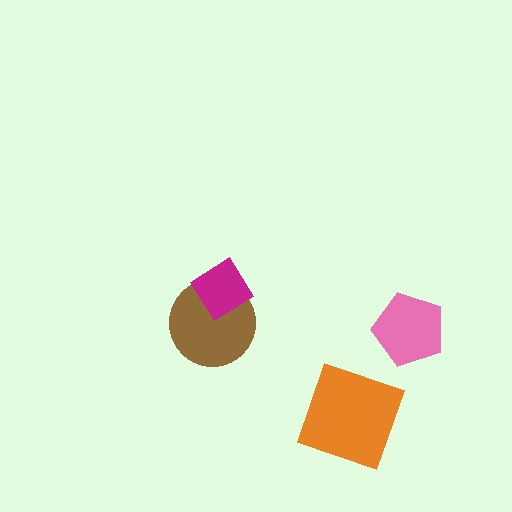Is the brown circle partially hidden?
Yes, it is partially covered by another shape.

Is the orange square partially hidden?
No, no other shape covers it.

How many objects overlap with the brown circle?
1 object overlaps with the brown circle.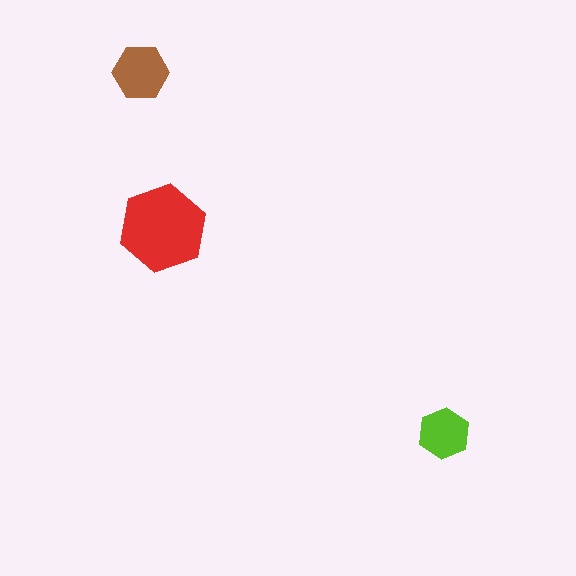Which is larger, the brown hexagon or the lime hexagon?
The brown one.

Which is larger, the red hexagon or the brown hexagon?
The red one.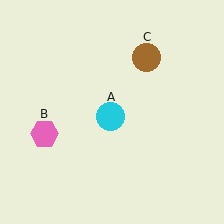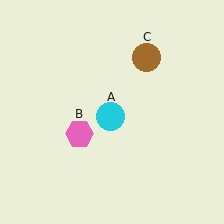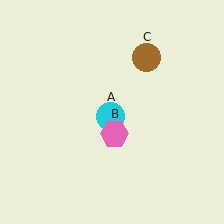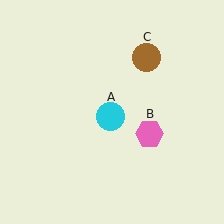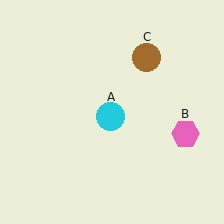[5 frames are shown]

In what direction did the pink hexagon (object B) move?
The pink hexagon (object B) moved right.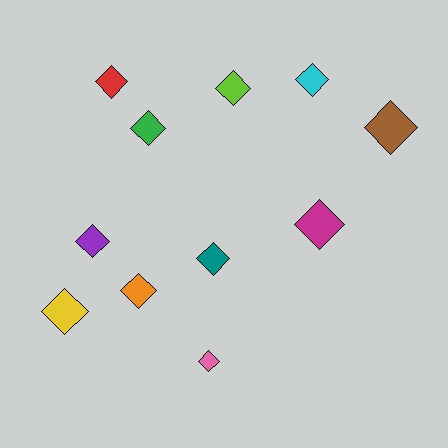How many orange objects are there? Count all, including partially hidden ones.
There is 1 orange object.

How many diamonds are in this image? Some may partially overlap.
There are 11 diamonds.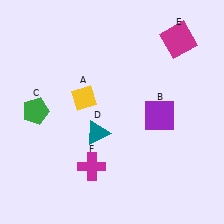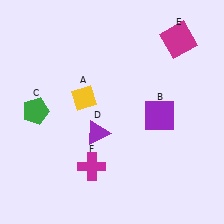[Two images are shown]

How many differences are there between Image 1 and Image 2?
There is 1 difference between the two images.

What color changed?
The triangle (D) changed from teal in Image 1 to purple in Image 2.